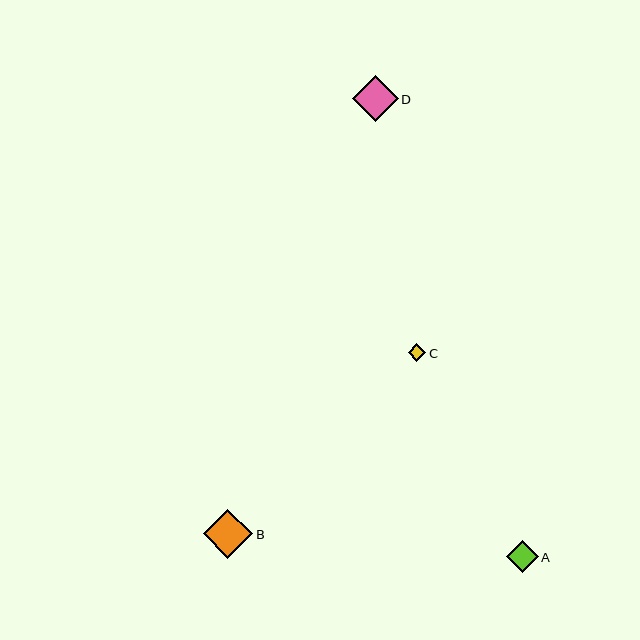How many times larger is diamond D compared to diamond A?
Diamond D is approximately 1.4 times the size of diamond A.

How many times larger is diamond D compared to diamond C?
Diamond D is approximately 2.6 times the size of diamond C.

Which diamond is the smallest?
Diamond C is the smallest with a size of approximately 18 pixels.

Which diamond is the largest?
Diamond B is the largest with a size of approximately 50 pixels.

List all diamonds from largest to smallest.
From largest to smallest: B, D, A, C.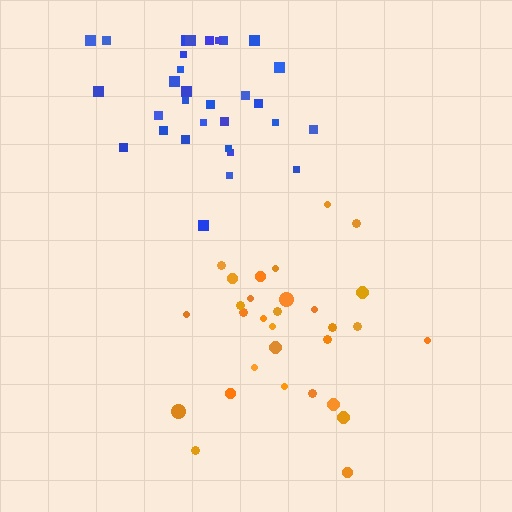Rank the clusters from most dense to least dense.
blue, orange.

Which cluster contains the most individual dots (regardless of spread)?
Blue (33).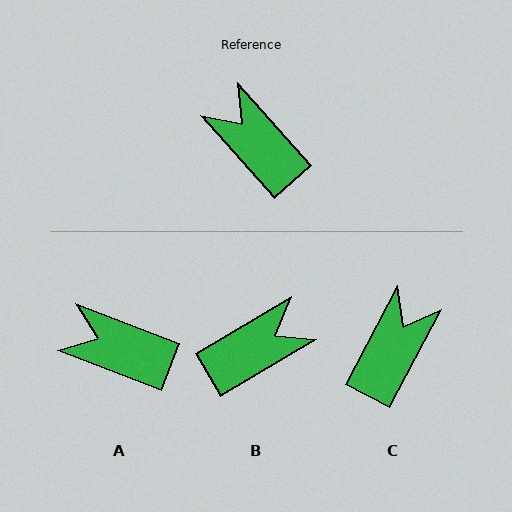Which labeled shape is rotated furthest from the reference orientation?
B, about 101 degrees away.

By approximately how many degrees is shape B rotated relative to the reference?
Approximately 101 degrees clockwise.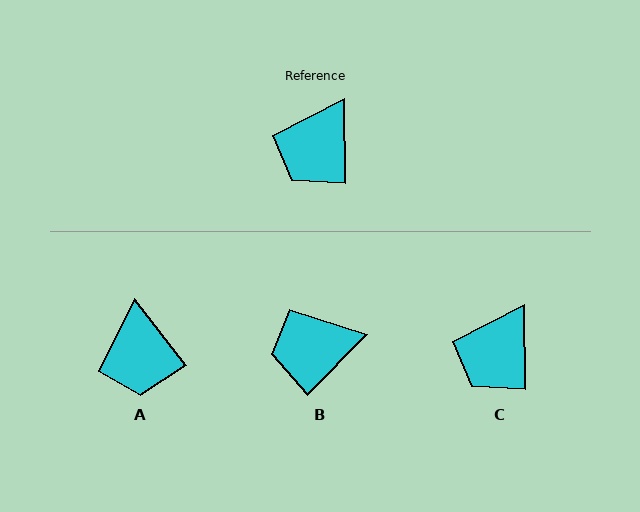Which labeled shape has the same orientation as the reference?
C.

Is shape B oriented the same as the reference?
No, it is off by about 45 degrees.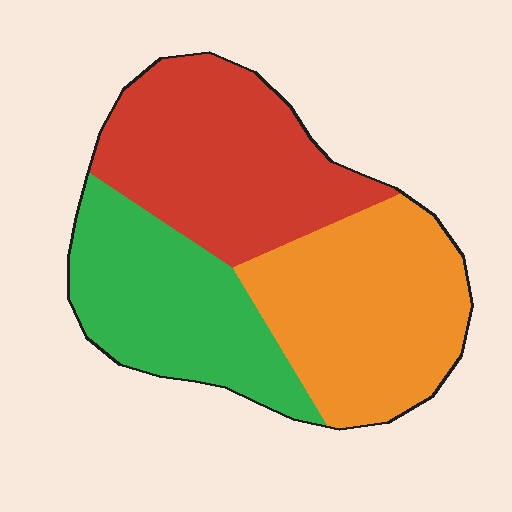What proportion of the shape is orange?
Orange takes up between a third and a half of the shape.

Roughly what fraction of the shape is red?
Red takes up about three eighths (3/8) of the shape.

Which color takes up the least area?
Green, at roughly 30%.